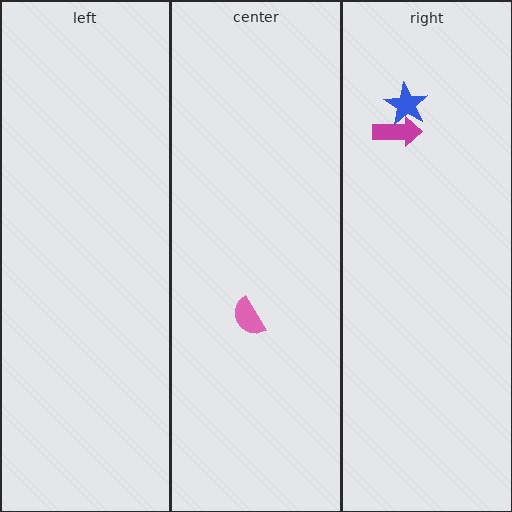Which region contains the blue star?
The right region.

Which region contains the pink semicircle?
The center region.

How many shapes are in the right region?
2.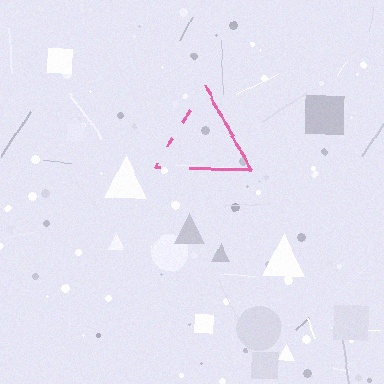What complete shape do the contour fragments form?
The contour fragments form a triangle.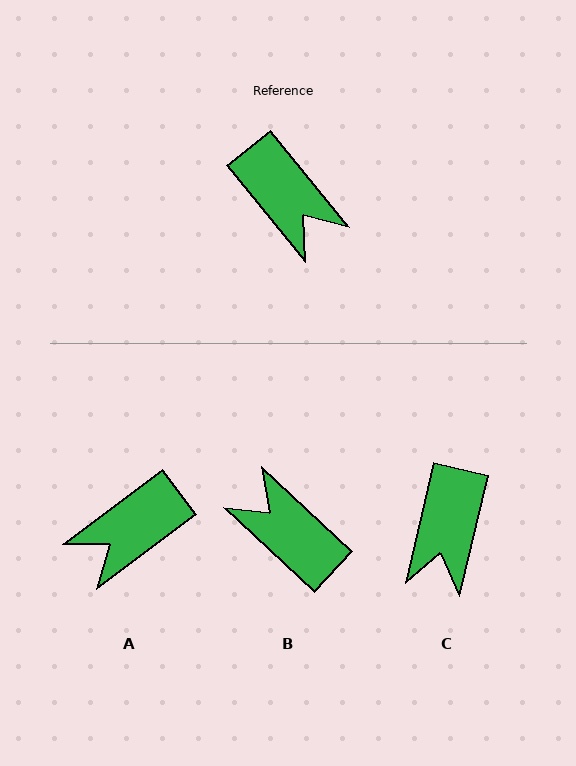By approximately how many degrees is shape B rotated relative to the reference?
Approximately 172 degrees clockwise.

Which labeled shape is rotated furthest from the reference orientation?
B, about 172 degrees away.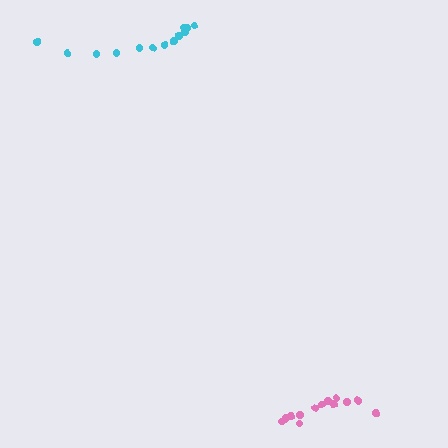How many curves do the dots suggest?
There are 2 distinct paths.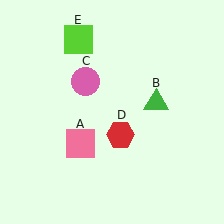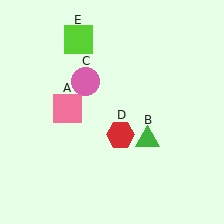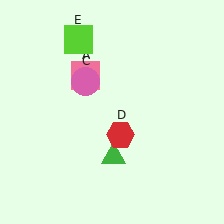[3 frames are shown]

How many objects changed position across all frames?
2 objects changed position: pink square (object A), green triangle (object B).